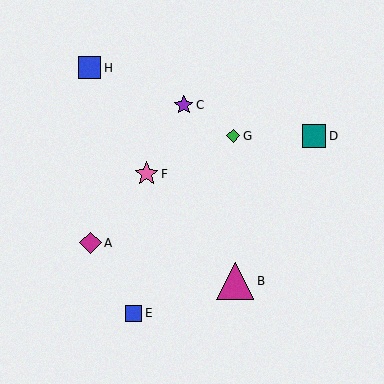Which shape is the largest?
The magenta triangle (labeled B) is the largest.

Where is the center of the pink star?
The center of the pink star is at (146, 174).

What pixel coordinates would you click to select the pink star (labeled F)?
Click at (146, 174) to select the pink star F.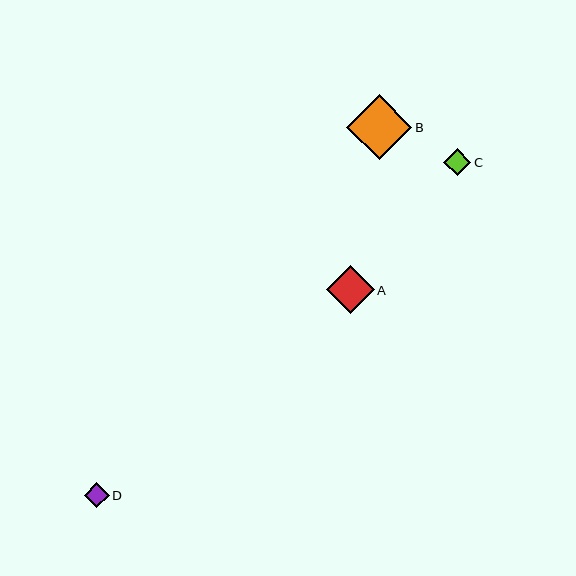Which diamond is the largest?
Diamond B is the largest with a size of approximately 65 pixels.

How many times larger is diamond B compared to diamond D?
Diamond B is approximately 2.6 times the size of diamond D.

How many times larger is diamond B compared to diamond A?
Diamond B is approximately 1.4 times the size of diamond A.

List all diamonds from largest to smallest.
From largest to smallest: B, A, C, D.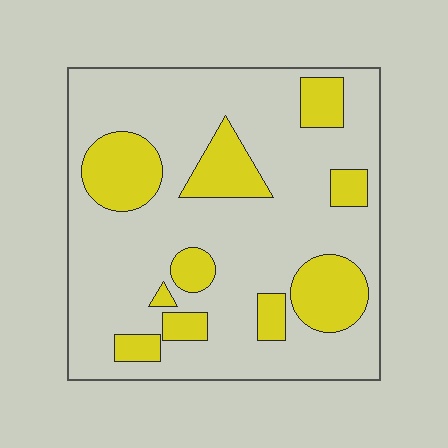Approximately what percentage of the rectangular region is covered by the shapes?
Approximately 25%.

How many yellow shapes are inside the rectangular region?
10.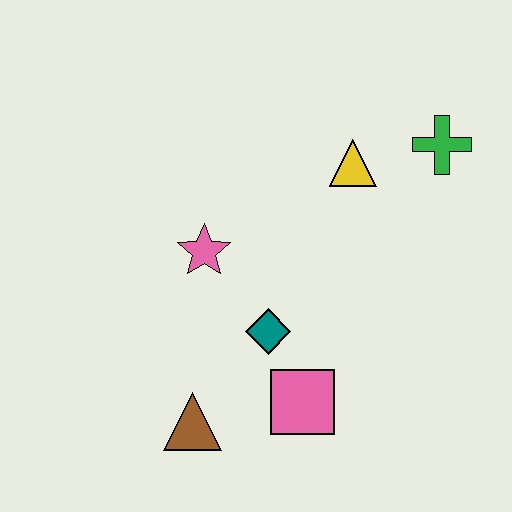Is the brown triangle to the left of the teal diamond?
Yes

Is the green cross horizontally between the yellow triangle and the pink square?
No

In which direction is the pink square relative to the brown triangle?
The pink square is to the right of the brown triangle.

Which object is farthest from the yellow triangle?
The brown triangle is farthest from the yellow triangle.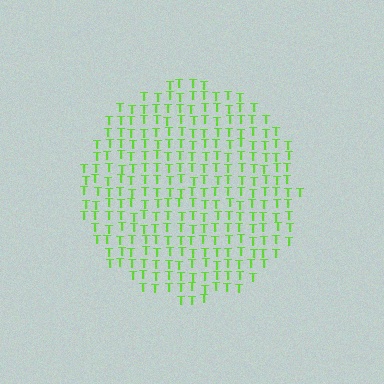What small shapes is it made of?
It is made of small letter T's.